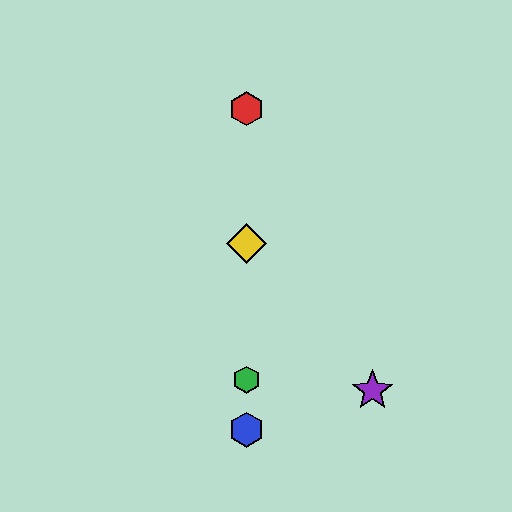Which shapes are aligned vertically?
The red hexagon, the blue hexagon, the green hexagon, the yellow diamond are aligned vertically.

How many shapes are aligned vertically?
4 shapes (the red hexagon, the blue hexagon, the green hexagon, the yellow diamond) are aligned vertically.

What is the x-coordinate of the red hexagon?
The red hexagon is at x≈247.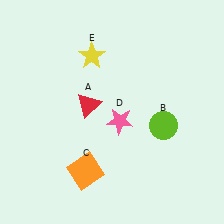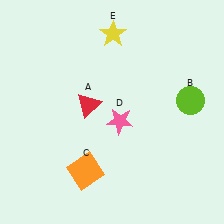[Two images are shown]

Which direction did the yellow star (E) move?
The yellow star (E) moved up.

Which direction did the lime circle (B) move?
The lime circle (B) moved right.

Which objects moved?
The objects that moved are: the lime circle (B), the yellow star (E).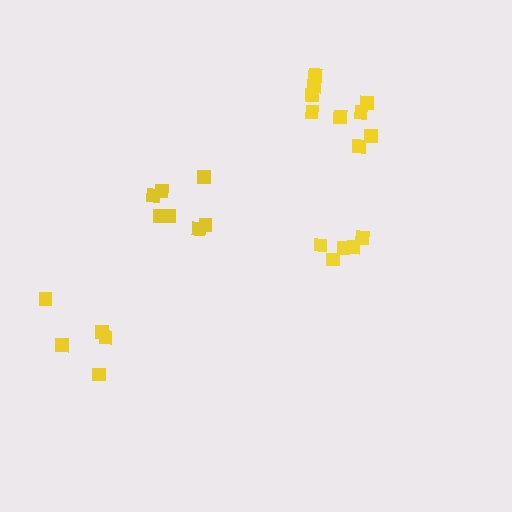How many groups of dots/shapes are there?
There are 4 groups.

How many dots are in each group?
Group 1: 5 dots, Group 2: 5 dots, Group 3: 7 dots, Group 4: 9 dots (26 total).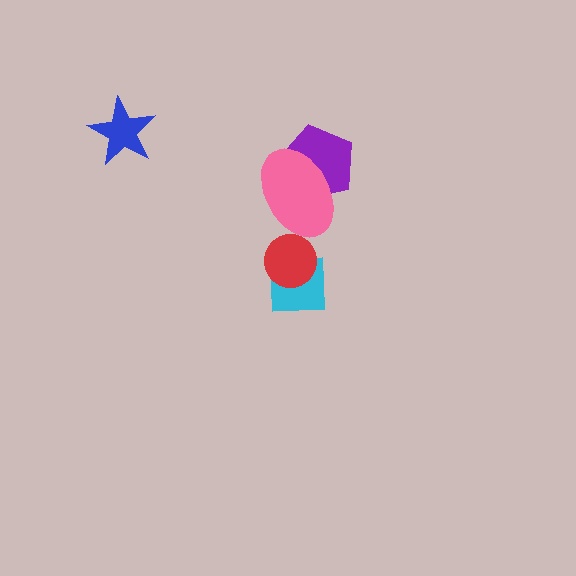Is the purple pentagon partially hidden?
Yes, it is partially covered by another shape.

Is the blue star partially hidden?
No, no other shape covers it.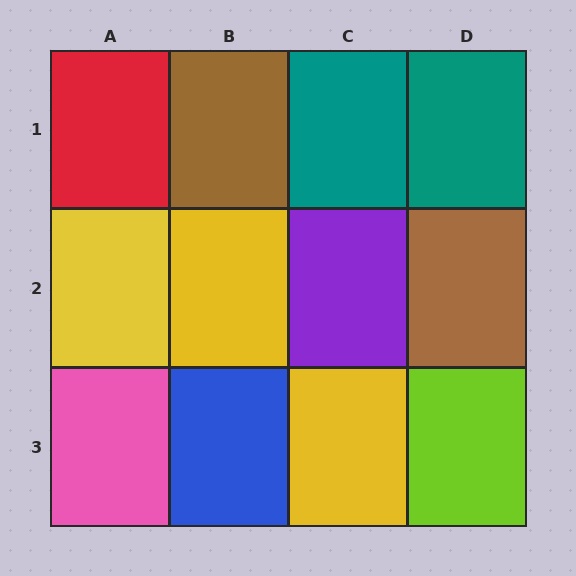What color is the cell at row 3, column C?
Yellow.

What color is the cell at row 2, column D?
Brown.